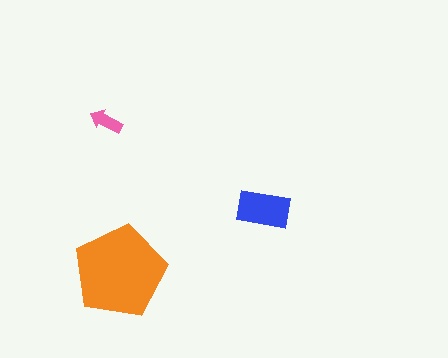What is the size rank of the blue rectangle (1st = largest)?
2nd.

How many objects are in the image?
There are 3 objects in the image.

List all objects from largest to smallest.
The orange pentagon, the blue rectangle, the pink arrow.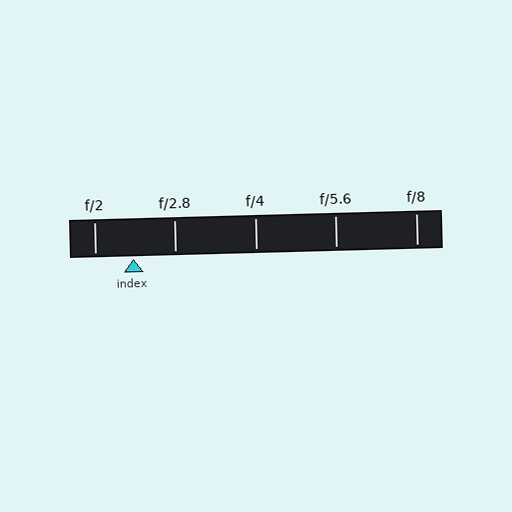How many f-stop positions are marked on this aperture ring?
There are 5 f-stop positions marked.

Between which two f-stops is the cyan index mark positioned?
The index mark is between f/2 and f/2.8.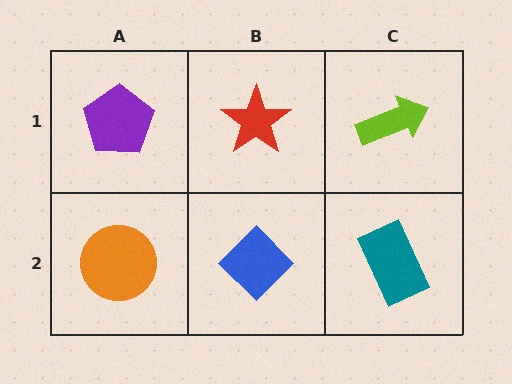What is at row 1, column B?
A red star.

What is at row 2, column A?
An orange circle.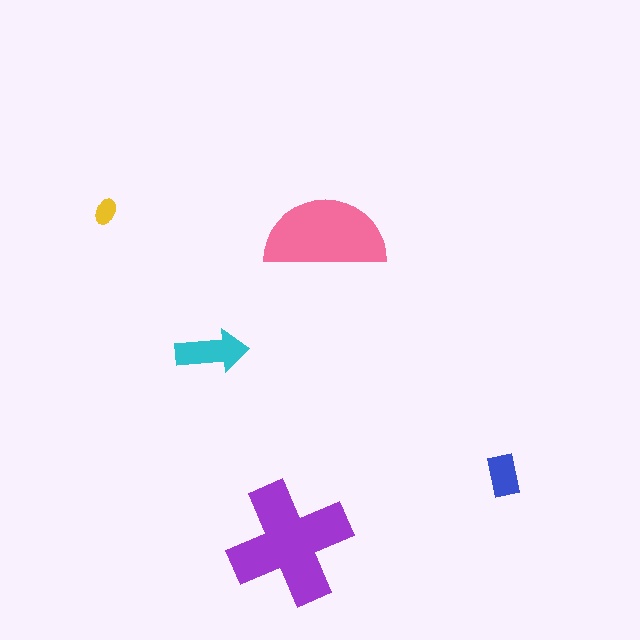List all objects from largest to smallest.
The purple cross, the pink semicircle, the cyan arrow, the blue rectangle, the yellow ellipse.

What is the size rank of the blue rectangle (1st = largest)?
4th.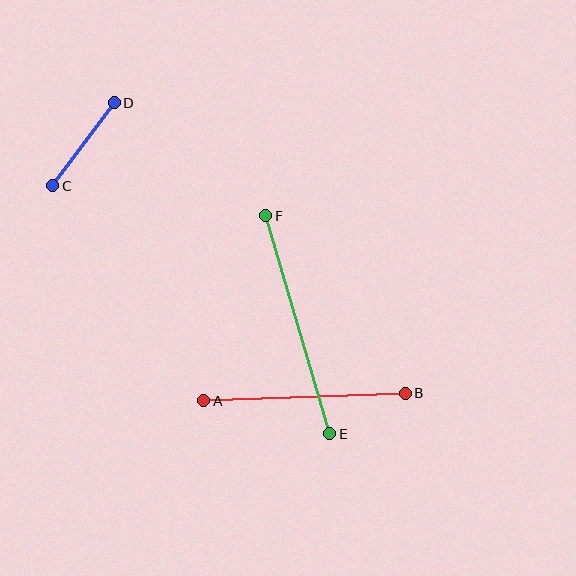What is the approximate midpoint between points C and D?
The midpoint is at approximately (84, 144) pixels.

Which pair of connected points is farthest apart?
Points E and F are farthest apart.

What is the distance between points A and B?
The distance is approximately 202 pixels.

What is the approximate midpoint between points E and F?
The midpoint is at approximately (298, 325) pixels.